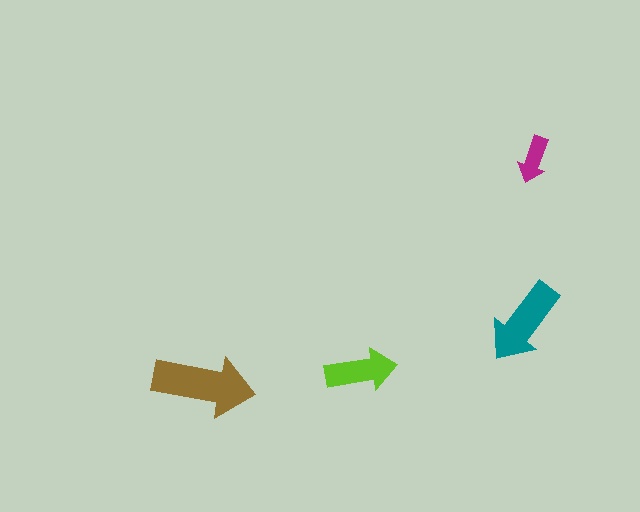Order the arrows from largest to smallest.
the brown one, the teal one, the lime one, the magenta one.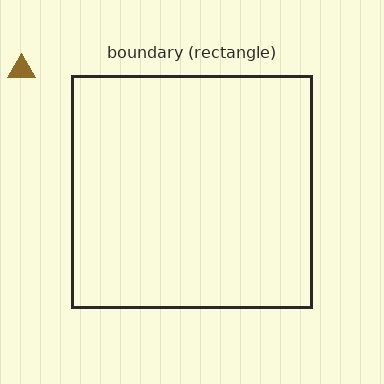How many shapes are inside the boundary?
0 inside, 1 outside.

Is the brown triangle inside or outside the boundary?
Outside.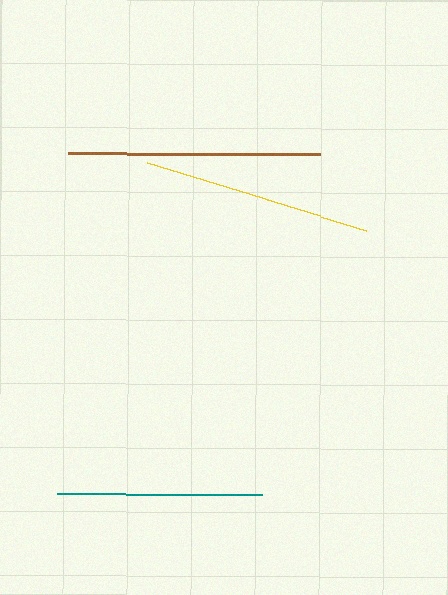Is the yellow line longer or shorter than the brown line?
The brown line is longer than the yellow line.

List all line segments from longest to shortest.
From longest to shortest: brown, yellow, teal.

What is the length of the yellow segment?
The yellow segment is approximately 230 pixels long.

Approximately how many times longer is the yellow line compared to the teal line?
The yellow line is approximately 1.1 times the length of the teal line.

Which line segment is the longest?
The brown line is the longest at approximately 251 pixels.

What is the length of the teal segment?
The teal segment is approximately 205 pixels long.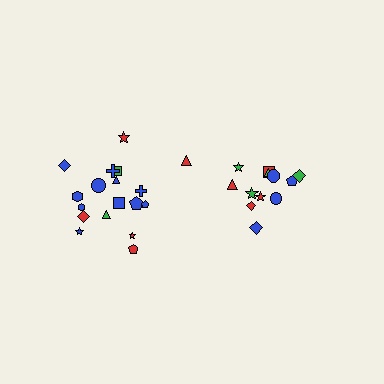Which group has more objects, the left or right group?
The left group.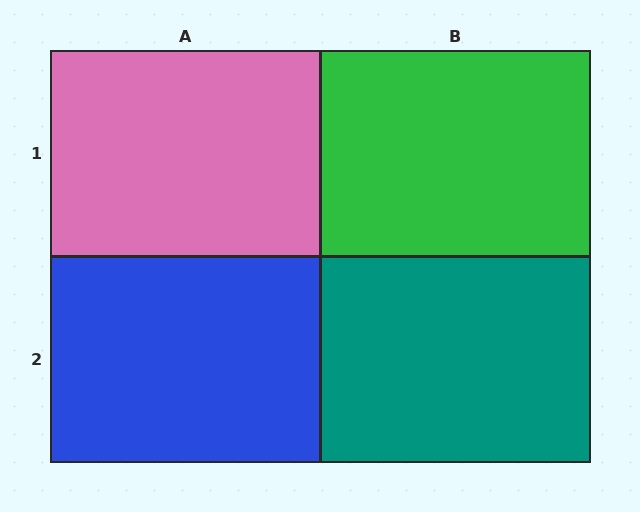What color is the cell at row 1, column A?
Pink.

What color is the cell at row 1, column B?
Green.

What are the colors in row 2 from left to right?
Blue, teal.